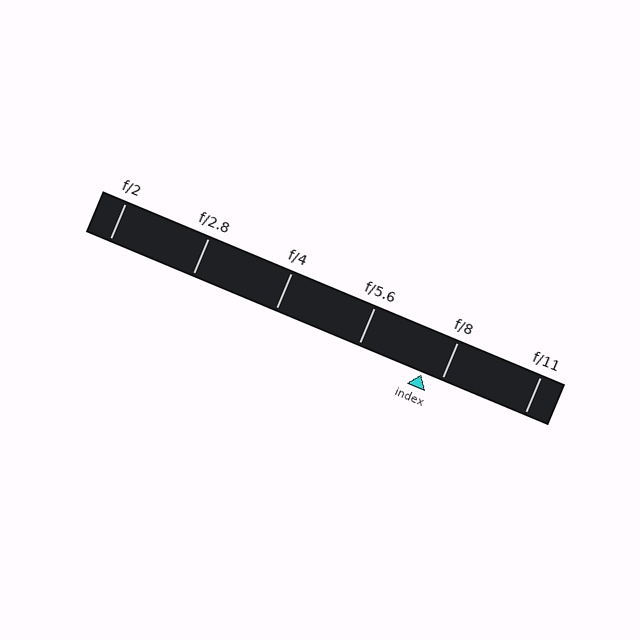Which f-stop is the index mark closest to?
The index mark is closest to f/8.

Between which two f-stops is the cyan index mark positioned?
The index mark is between f/5.6 and f/8.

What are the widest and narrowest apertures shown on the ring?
The widest aperture shown is f/2 and the narrowest is f/11.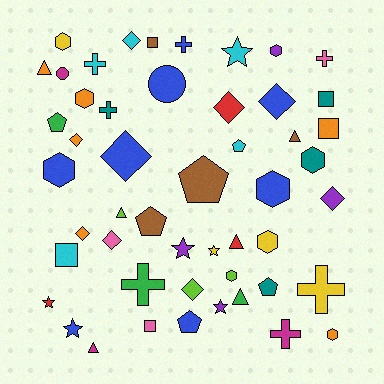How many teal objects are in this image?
There are 4 teal objects.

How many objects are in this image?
There are 50 objects.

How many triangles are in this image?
There are 6 triangles.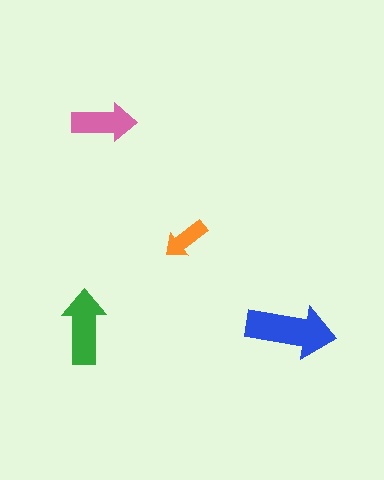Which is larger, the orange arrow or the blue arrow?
The blue one.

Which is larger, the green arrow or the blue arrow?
The blue one.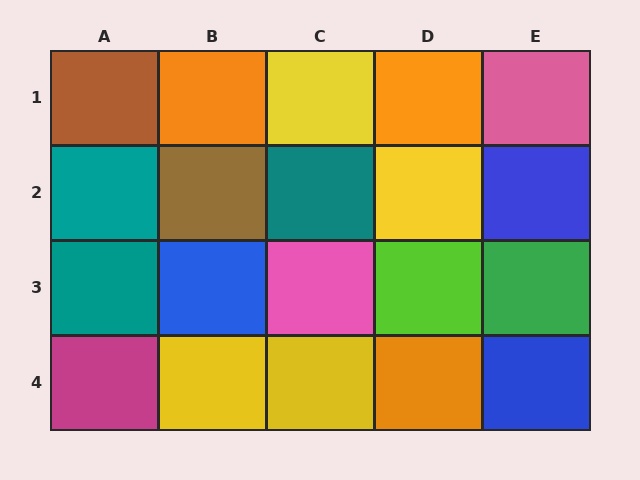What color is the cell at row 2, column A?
Teal.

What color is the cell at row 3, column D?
Lime.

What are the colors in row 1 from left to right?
Brown, orange, yellow, orange, pink.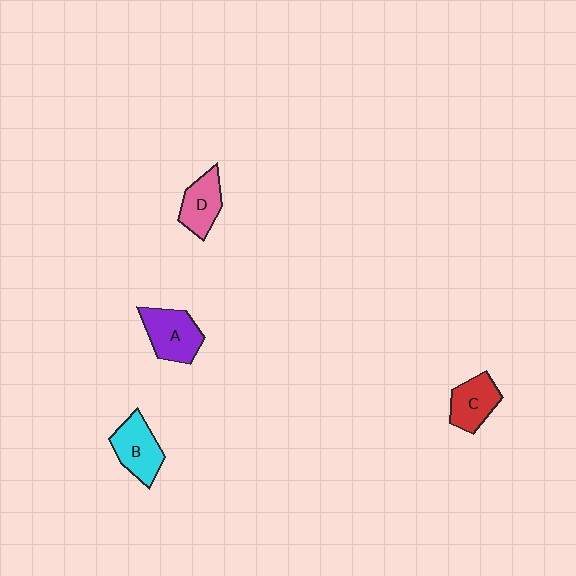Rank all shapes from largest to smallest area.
From largest to smallest: A (purple), B (cyan), C (red), D (pink).